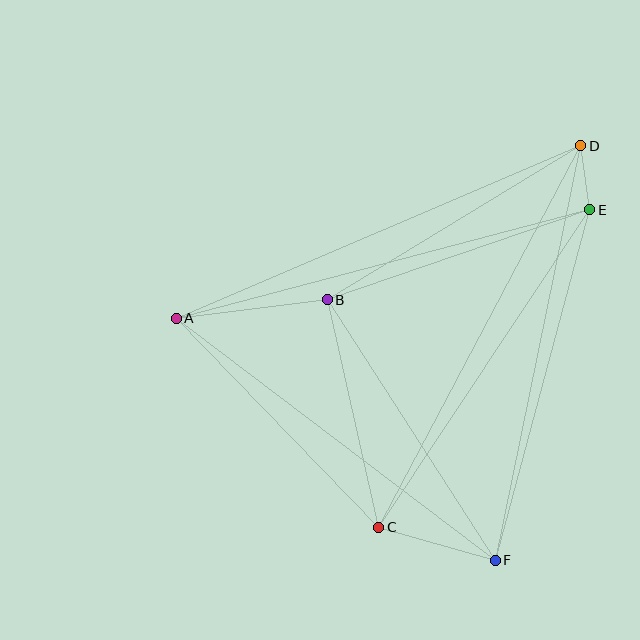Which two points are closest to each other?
Points D and E are closest to each other.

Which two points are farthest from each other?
Points A and D are farthest from each other.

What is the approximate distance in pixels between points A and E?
The distance between A and E is approximately 428 pixels.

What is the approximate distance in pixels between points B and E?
The distance between B and E is approximately 278 pixels.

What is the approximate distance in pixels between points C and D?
The distance between C and D is approximately 432 pixels.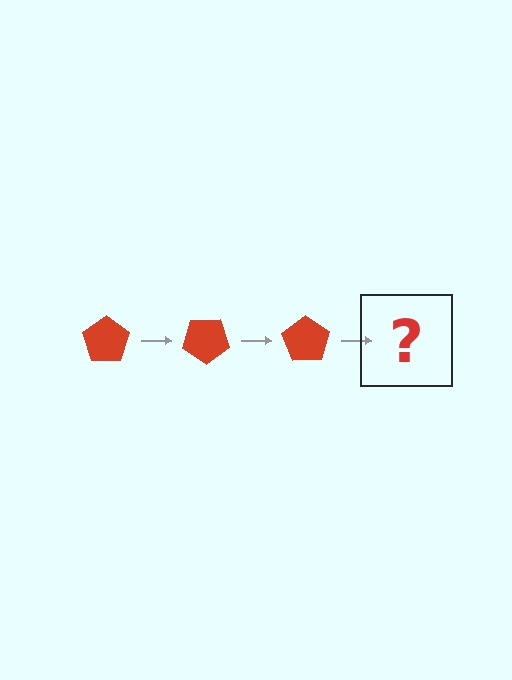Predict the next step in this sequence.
The next step is a red pentagon rotated 105 degrees.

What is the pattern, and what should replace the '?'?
The pattern is that the pentagon rotates 35 degrees each step. The '?' should be a red pentagon rotated 105 degrees.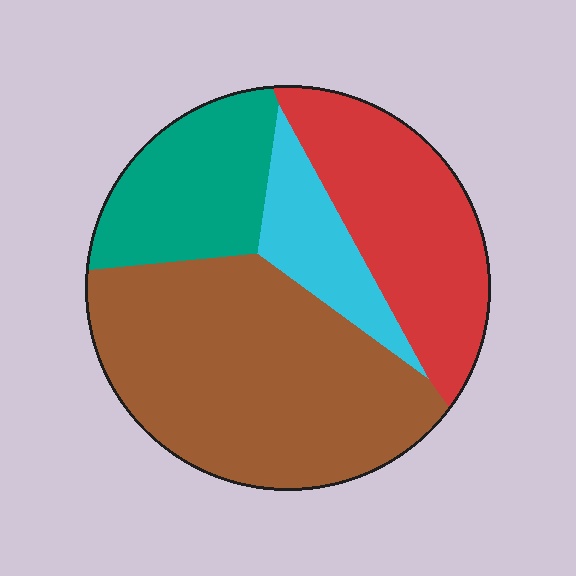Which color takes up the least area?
Cyan, at roughly 10%.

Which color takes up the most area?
Brown, at roughly 45%.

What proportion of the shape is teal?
Teal takes up about one sixth (1/6) of the shape.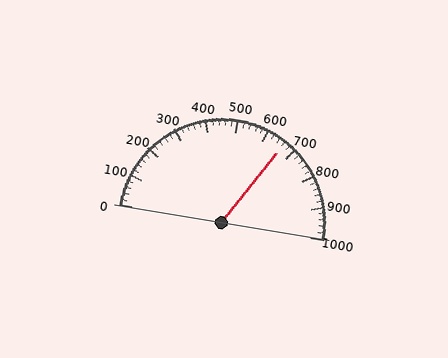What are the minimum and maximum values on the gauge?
The gauge ranges from 0 to 1000.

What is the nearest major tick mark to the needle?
The nearest major tick mark is 700.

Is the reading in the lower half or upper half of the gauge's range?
The reading is in the upper half of the range (0 to 1000).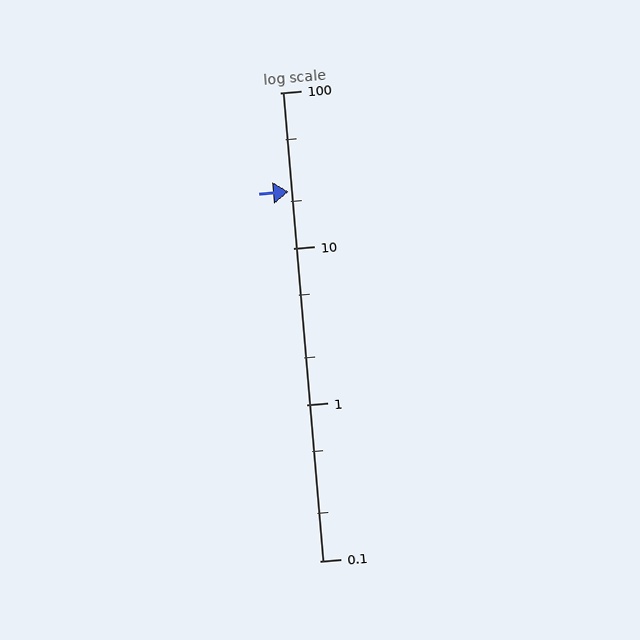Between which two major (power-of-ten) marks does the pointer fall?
The pointer is between 10 and 100.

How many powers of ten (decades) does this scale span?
The scale spans 3 decades, from 0.1 to 100.